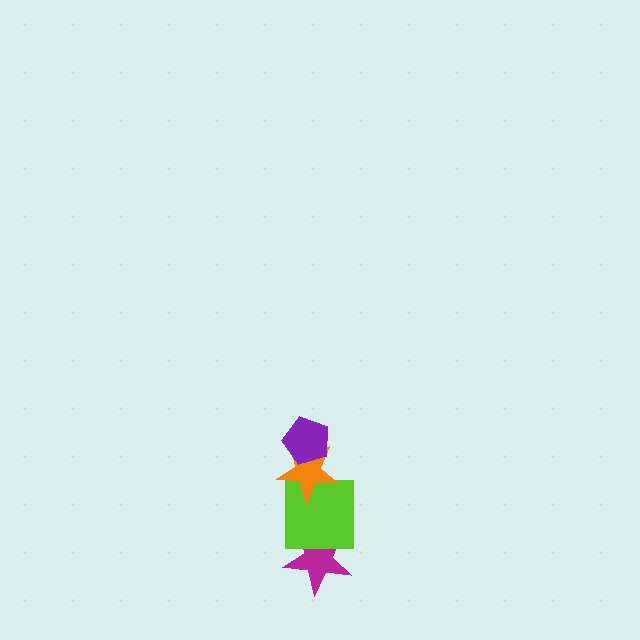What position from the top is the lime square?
The lime square is 3rd from the top.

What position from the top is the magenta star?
The magenta star is 4th from the top.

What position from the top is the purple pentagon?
The purple pentagon is 1st from the top.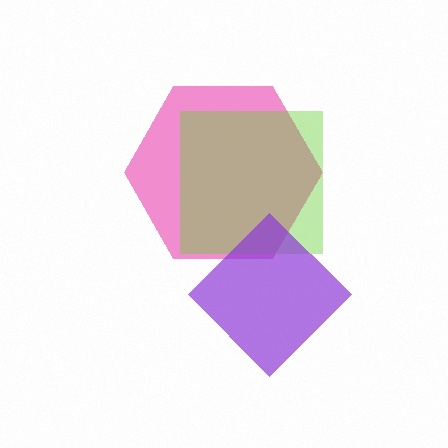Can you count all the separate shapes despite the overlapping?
Yes, there are 3 separate shapes.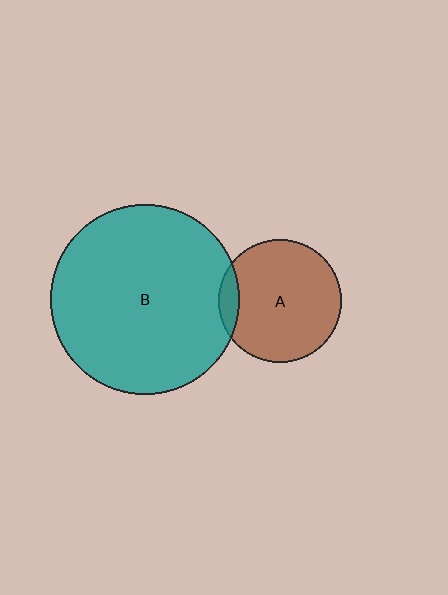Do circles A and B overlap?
Yes.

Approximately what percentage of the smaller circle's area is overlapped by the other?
Approximately 10%.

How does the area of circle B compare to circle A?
Approximately 2.4 times.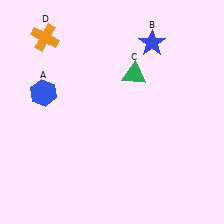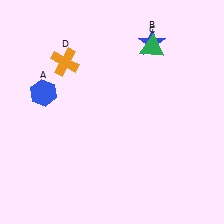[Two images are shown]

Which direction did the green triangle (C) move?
The green triangle (C) moved up.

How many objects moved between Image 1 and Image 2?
2 objects moved between the two images.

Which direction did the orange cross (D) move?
The orange cross (D) moved down.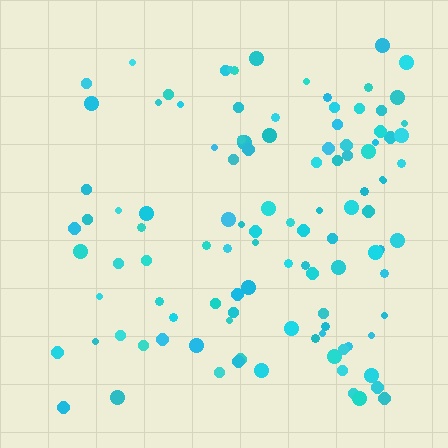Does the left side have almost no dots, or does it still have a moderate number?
Still a moderate number, just noticeably fewer than the right.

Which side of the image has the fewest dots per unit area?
The left.